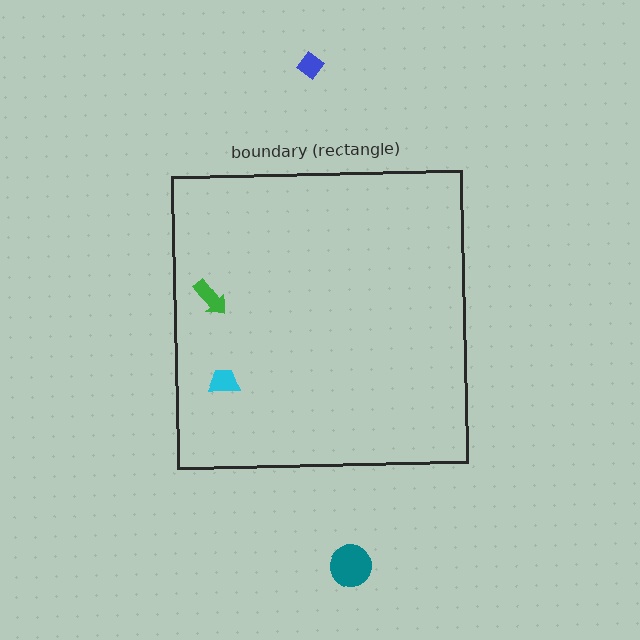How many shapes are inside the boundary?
2 inside, 2 outside.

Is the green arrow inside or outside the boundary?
Inside.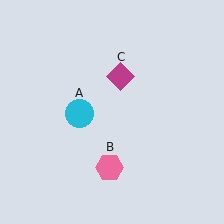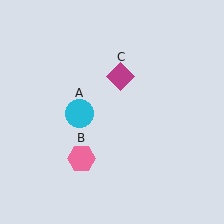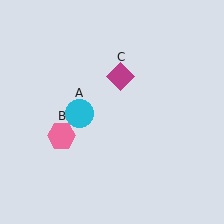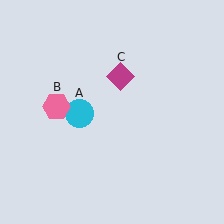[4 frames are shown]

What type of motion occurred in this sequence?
The pink hexagon (object B) rotated clockwise around the center of the scene.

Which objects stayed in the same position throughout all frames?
Cyan circle (object A) and magenta diamond (object C) remained stationary.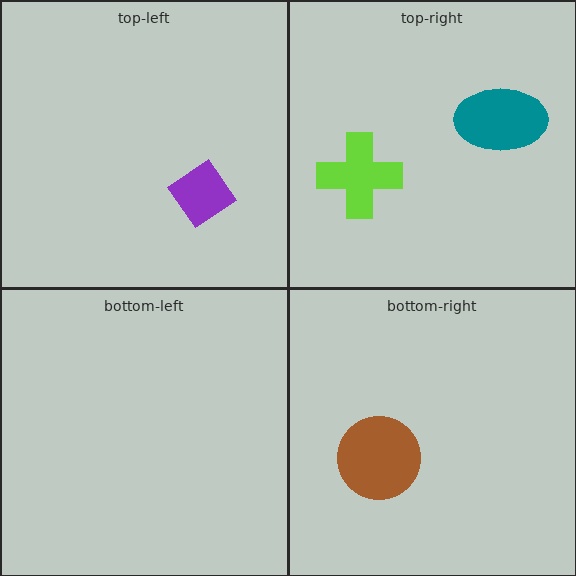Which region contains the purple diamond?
The top-left region.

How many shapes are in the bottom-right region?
1.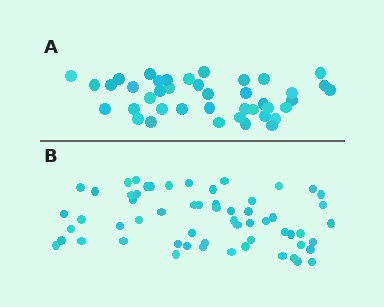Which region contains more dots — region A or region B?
Region B (the bottom region) has more dots.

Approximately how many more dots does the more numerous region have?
Region B has approximately 20 more dots than region A.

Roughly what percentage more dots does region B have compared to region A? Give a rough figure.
About 45% more.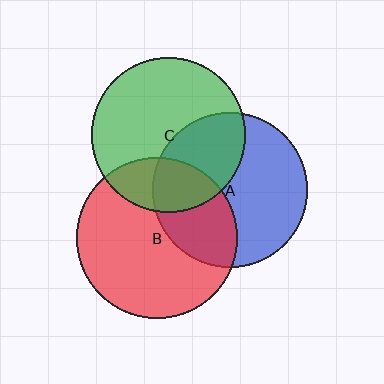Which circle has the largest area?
Circle B (red).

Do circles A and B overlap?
Yes.